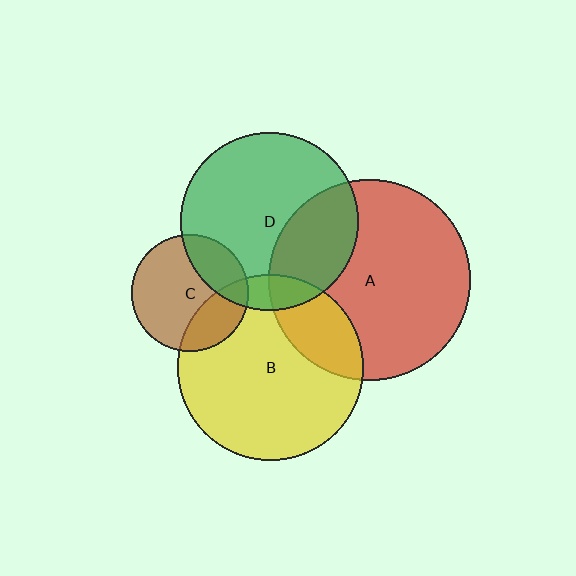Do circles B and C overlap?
Yes.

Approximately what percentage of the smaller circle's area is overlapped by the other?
Approximately 25%.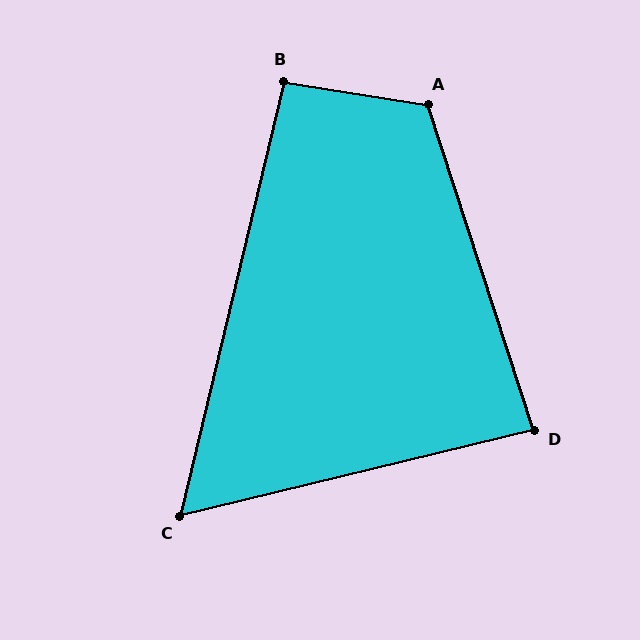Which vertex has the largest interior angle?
A, at approximately 117 degrees.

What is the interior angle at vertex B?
Approximately 94 degrees (approximately right).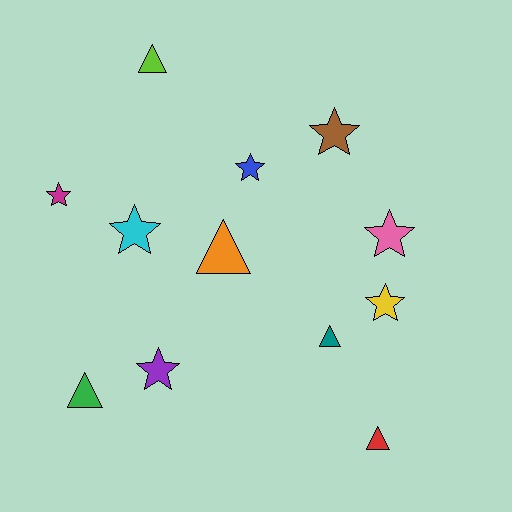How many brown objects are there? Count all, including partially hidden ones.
There is 1 brown object.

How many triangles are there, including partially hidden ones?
There are 5 triangles.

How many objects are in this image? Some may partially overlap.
There are 12 objects.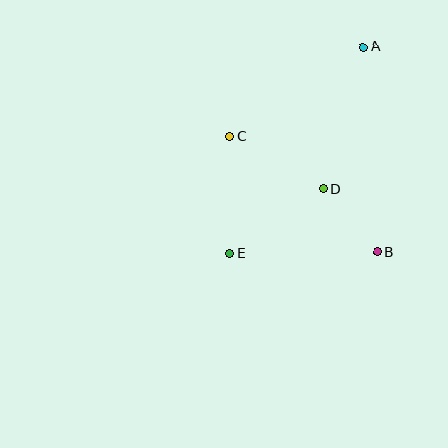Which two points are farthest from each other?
Points A and E are farthest from each other.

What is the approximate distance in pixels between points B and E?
The distance between B and E is approximately 148 pixels.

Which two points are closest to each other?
Points B and D are closest to each other.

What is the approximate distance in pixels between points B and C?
The distance between B and C is approximately 188 pixels.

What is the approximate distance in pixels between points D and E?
The distance between D and E is approximately 113 pixels.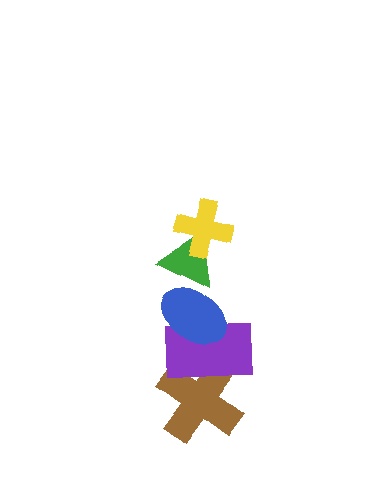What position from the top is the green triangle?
The green triangle is 2nd from the top.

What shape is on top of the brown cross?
The purple rectangle is on top of the brown cross.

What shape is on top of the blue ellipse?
The green triangle is on top of the blue ellipse.